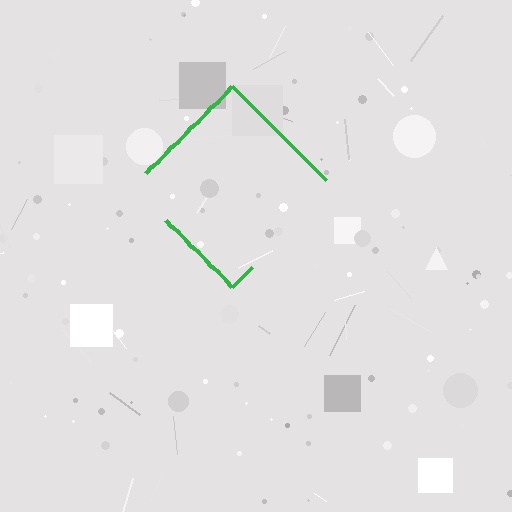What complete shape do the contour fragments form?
The contour fragments form a diamond.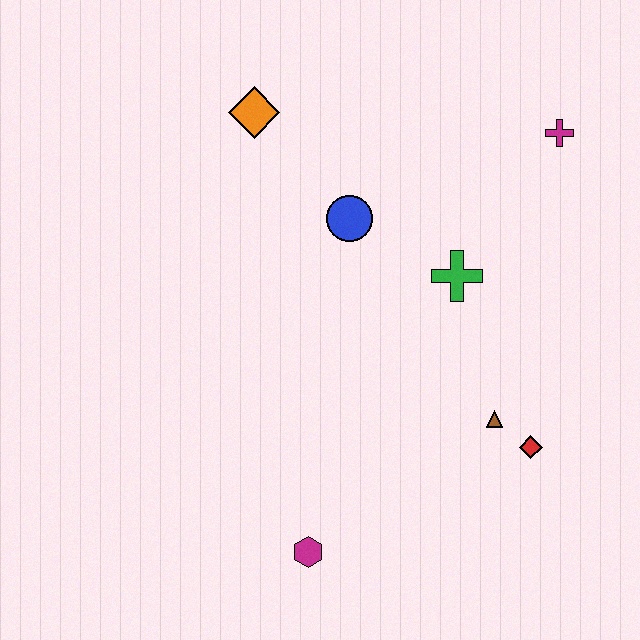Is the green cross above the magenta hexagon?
Yes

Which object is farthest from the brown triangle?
The orange diamond is farthest from the brown triangle.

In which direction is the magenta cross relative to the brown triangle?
The magenta cross is above the brown triangle.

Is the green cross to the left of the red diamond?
Yes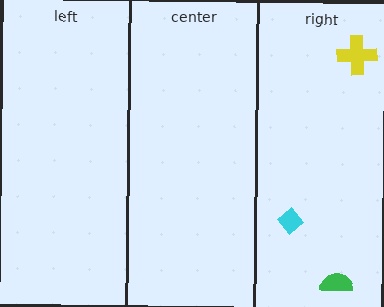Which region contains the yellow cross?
The right region.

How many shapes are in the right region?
3.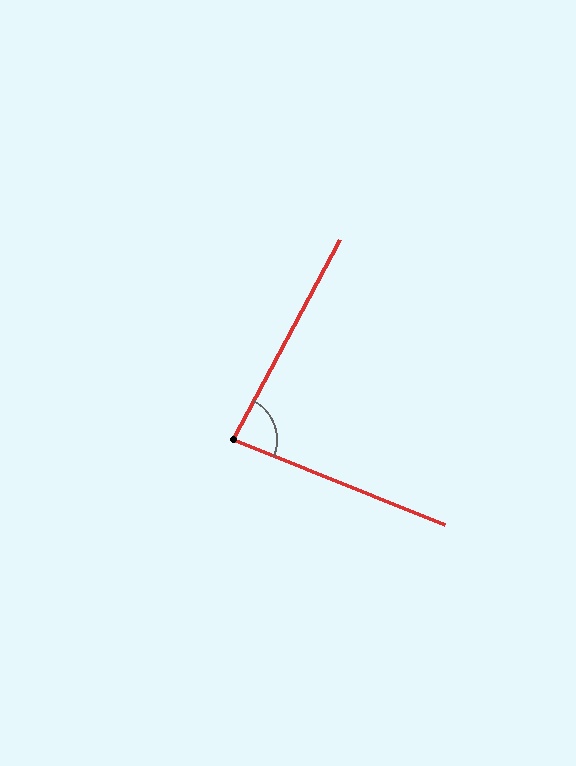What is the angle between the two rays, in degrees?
Approximately 84 degrees.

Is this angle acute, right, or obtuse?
It is acute.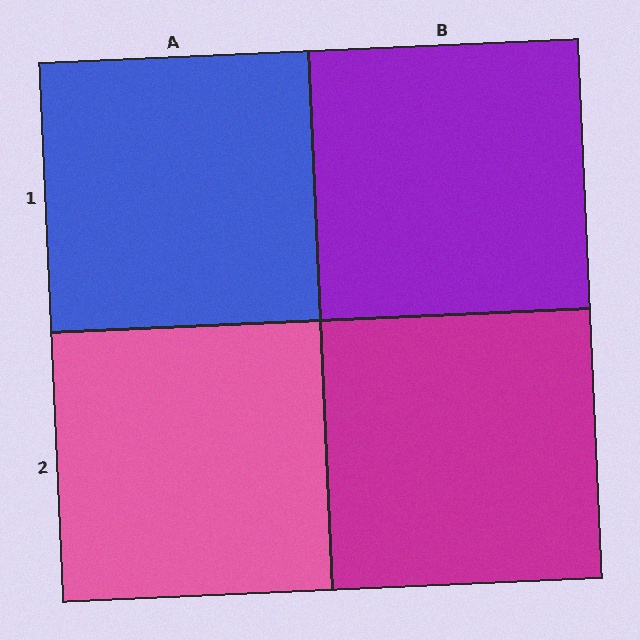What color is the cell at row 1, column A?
Blue.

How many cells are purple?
1 cell is purple.